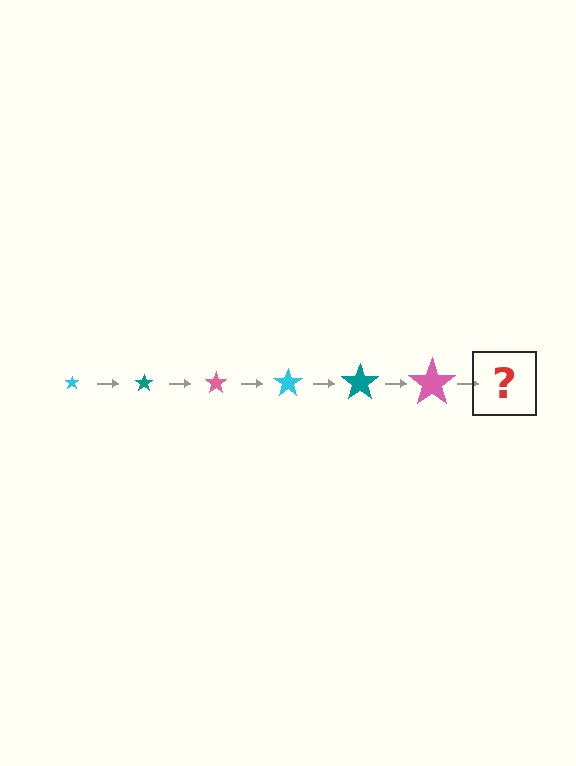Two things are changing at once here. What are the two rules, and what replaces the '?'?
The two rules are that the star grows larger each step and the color cycles through cyan, teal, and pink. The '?' should be a cyan star, larger than the previous one.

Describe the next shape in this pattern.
It should be a cyan star, larger than the previous one.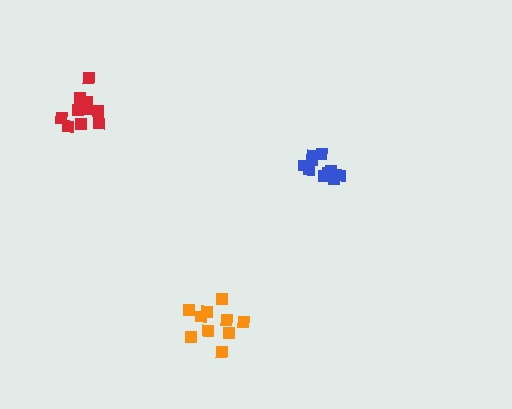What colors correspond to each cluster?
The clusters are colored: blue, red, orange.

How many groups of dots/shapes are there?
There are 3 groups.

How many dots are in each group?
Group 1: 11 dots, Group 2: 10 dots, Group 3: 10 dots (31 total).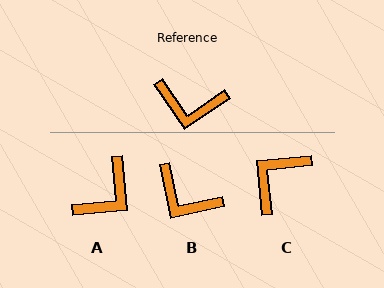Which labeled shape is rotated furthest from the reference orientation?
C, about 119 degrees away.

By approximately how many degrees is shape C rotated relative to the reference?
Approximately 119 degrees clockwise.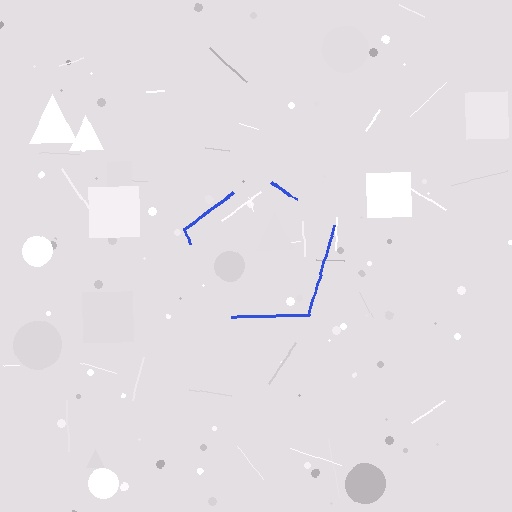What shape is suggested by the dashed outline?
The dashed outline suggests a pentagon.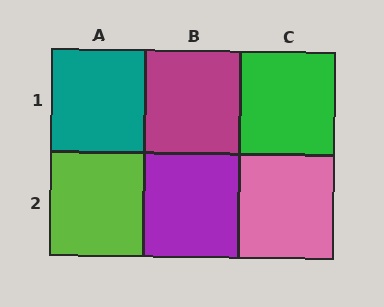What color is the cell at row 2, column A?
Lime.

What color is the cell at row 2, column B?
Purple.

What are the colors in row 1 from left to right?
Teal, magenta, green.